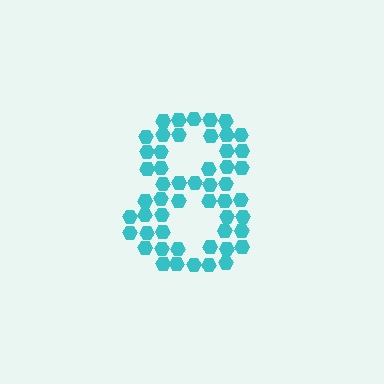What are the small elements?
The small elements are hexagons.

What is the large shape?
The large shape is the digit 8.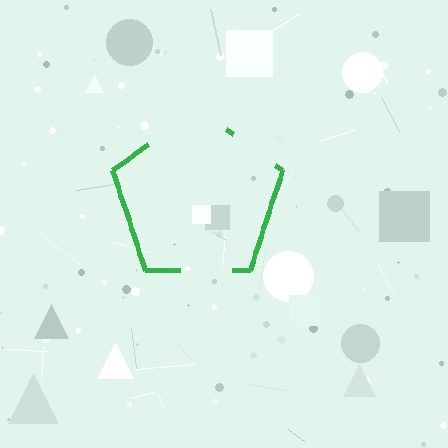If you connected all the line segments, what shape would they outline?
They would outline a pentagon.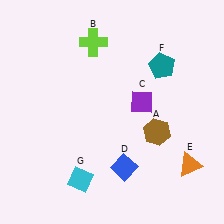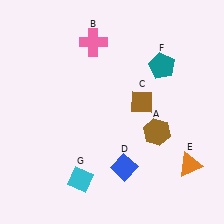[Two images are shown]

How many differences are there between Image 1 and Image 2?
There are 2 differences between the two images.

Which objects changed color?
B changed from lime to pink. C changed from purple to brown.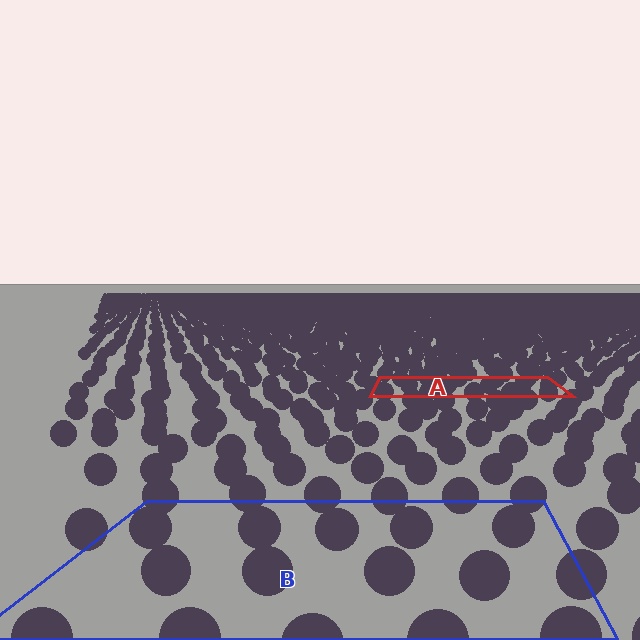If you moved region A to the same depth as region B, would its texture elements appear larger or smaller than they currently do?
They would appear larger. At a closer depth, the same texture elements are projected at a bigger on-screen size.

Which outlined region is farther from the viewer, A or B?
Region A is farther from the viewer — the texture elements inside it appear smaller and more densely packed.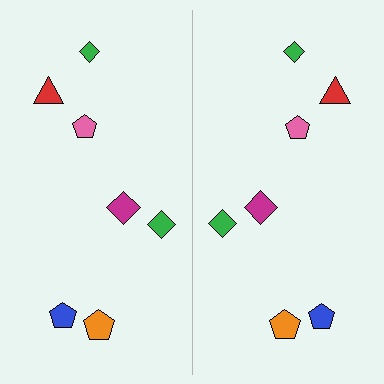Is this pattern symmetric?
Yes, this pattern has bilateral (reflection) symmetry.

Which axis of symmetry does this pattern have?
The pattern has a vertical axis of symmetry running through the center of the image.